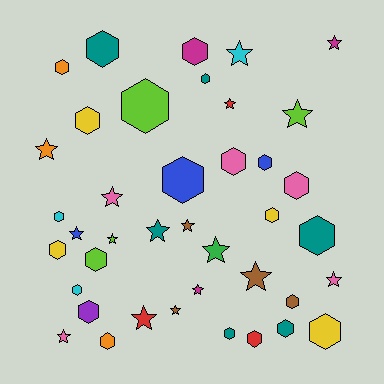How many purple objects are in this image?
There is 1 purple object.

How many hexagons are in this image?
There are 23 hexagons.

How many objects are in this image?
There are 40 objects.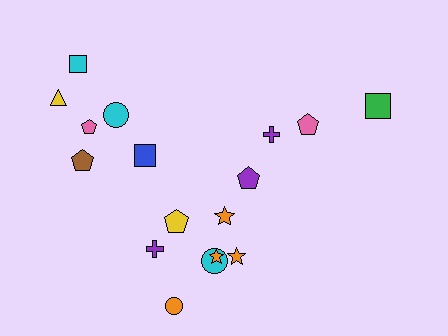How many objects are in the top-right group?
There are 4 objects.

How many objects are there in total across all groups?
There are 17 objects.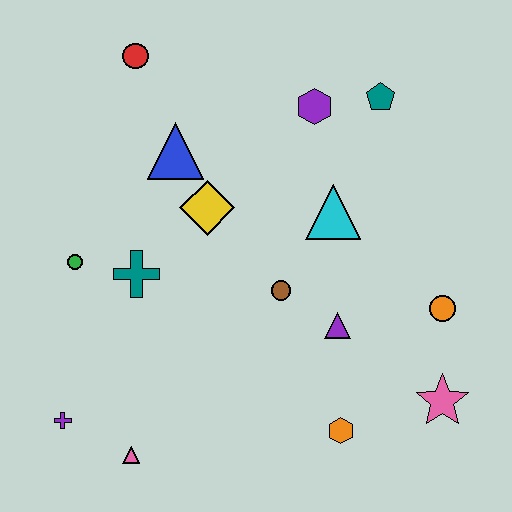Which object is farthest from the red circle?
The pink star is farthest from the red circle.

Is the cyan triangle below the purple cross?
No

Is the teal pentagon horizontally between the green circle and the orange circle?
Yes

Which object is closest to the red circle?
The blue triangle is closest to the red circle.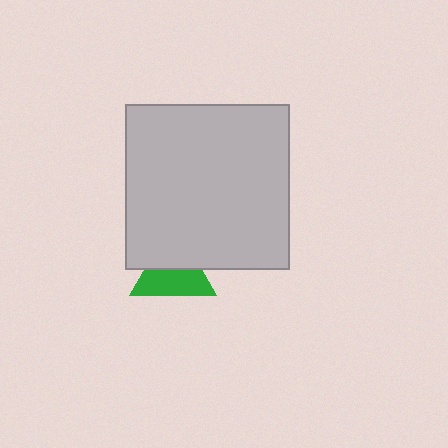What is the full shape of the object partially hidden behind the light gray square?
The partially hidden object is a green triangle.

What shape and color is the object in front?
The object in front is a light gray square.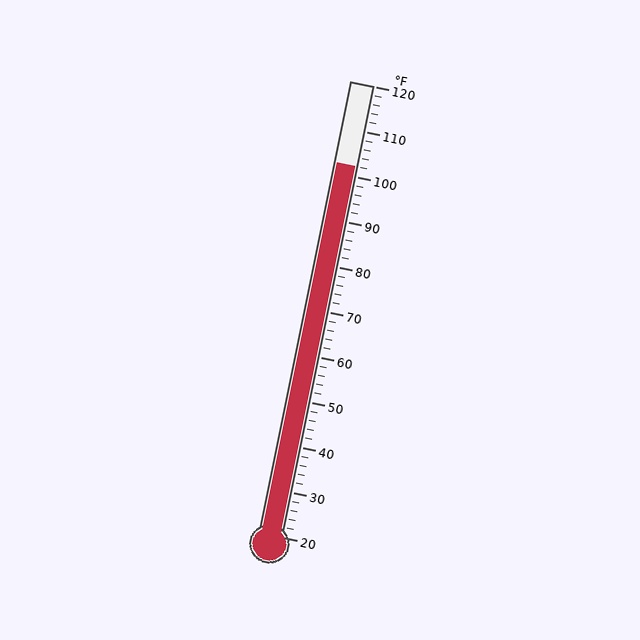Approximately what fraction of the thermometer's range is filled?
The thermometer is filled to approximately 80% of its range.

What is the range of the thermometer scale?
The thermometer scale ranges from 20°F to 120°F.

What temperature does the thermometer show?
The thermometer shows approximately 102°F.